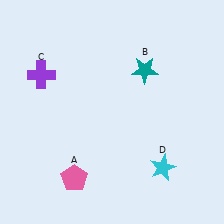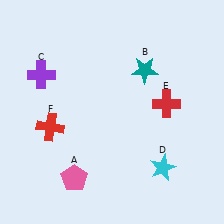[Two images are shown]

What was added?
A red cross (E), a red cross (F) were added in Image 2.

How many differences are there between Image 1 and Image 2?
There are 2 differences between the two images.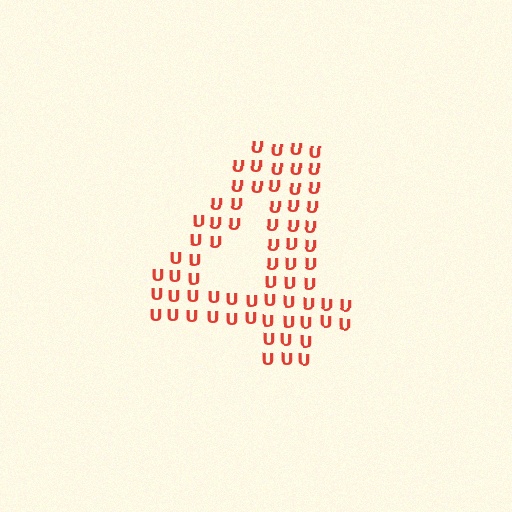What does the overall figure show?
The overall figure shows the digit 4.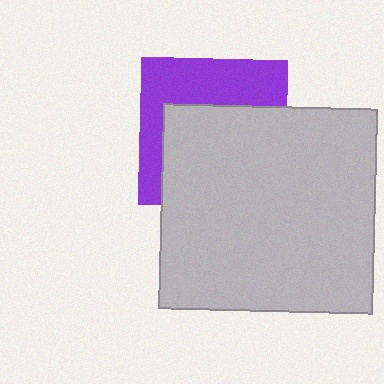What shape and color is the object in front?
The object in front is a light gray rectangle.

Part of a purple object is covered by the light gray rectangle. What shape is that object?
It is a square.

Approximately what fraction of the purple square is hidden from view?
Roughly 58% of the purple square is hidden behind the light gray rectangle.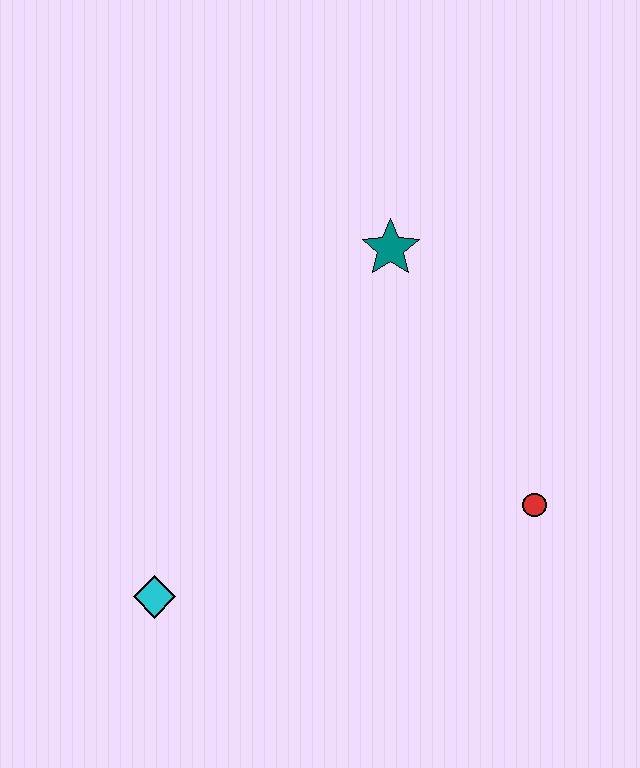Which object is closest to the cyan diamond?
The red circle is closest to the cyan diamond.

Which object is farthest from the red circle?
The cyan diamond is farthest from the red circle.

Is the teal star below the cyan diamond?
No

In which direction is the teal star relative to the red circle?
The teal star is above the red circle.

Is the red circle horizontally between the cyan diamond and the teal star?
No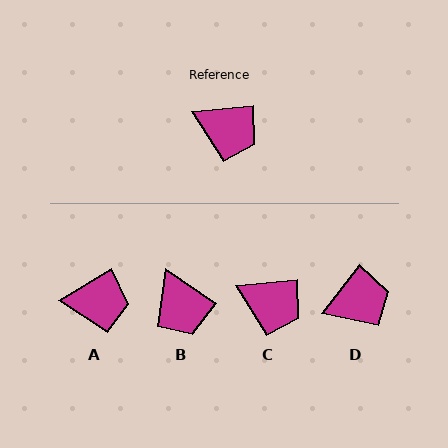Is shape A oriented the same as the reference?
No, it is off by about 25 degrees.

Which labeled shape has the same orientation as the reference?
C.